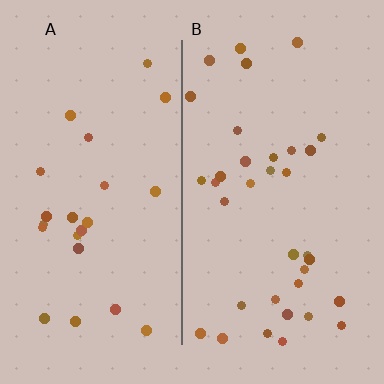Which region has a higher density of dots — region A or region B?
B (the right).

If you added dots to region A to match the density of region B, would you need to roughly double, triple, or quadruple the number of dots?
Approximately double.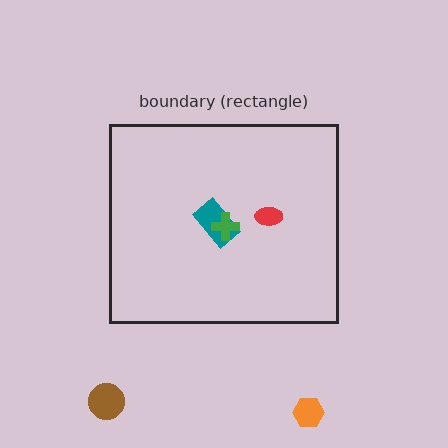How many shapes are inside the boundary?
3 inside, 2 outside.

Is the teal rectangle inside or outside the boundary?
Inside.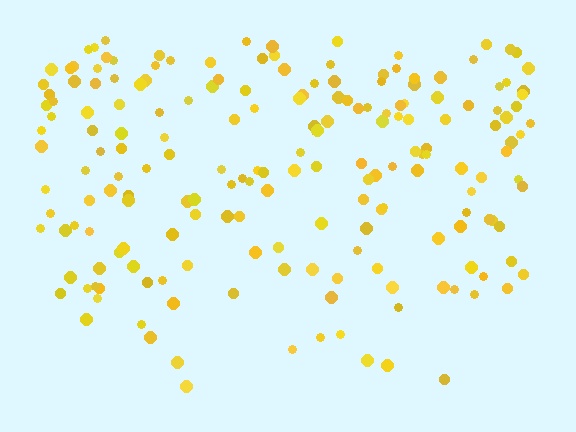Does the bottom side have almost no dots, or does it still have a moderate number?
Still a moderate number, just noticeably fewer than the top.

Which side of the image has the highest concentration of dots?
The top.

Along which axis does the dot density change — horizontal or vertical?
Vertical.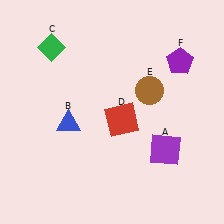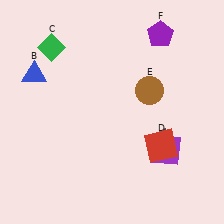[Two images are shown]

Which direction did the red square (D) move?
The red square (D) moved right.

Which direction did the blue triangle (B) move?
The blue triangle (B) moved up.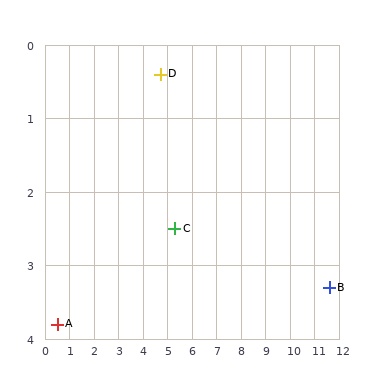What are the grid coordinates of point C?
Point C is at approximately (5.3, 2.5).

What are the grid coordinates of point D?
Point D is at approximately (4.7, 0.4).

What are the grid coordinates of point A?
Point A is at approximately (0.5, 3.8).